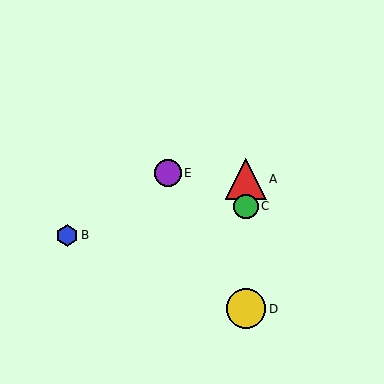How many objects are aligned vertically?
3 objects (A, C, D) are aligned vertically.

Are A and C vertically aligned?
Yes, both are at x≈246.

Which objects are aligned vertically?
Objects A, C, D are aligned vertically.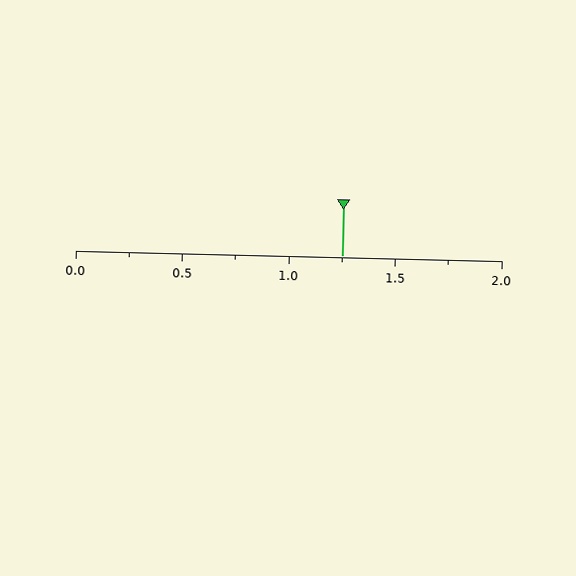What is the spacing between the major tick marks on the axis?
The major ticks are spaced 0.5 apart.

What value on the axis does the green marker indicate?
The marker indicates approximately 1.25.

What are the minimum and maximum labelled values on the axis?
The axis runs from 0.0 to 2.0.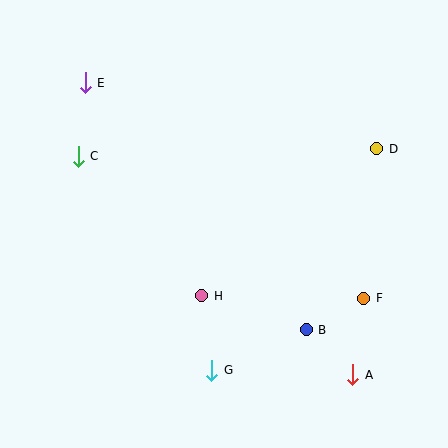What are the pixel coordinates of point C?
Point C is at (78, 156).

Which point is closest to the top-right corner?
Point D is closest to the top-right corner.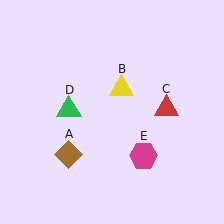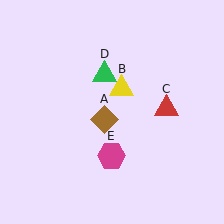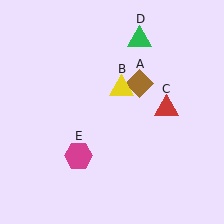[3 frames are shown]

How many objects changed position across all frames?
3 objects changed position: brown diamond (object A), green triangle (object D), magenta hexagon (object E).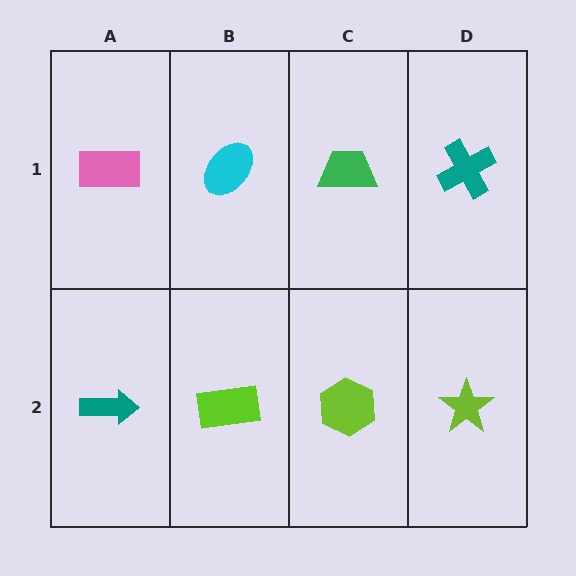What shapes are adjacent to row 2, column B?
A cyan ellipse (row 1, column B), a teal arrow (row 2, column A), a lime hexagon (row 2, column C).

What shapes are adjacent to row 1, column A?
A teal arrow (row 2, column A), a cyan ellipse (row 1, column B).